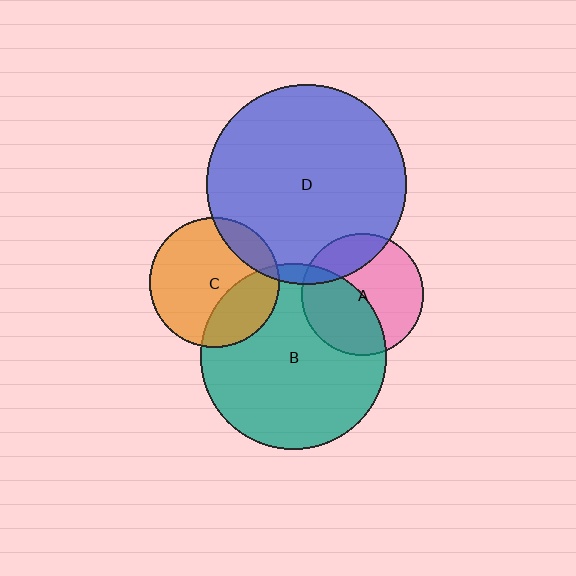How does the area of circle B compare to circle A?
Approximately 2.3 times.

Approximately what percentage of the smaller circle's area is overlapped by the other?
Approximately 30%.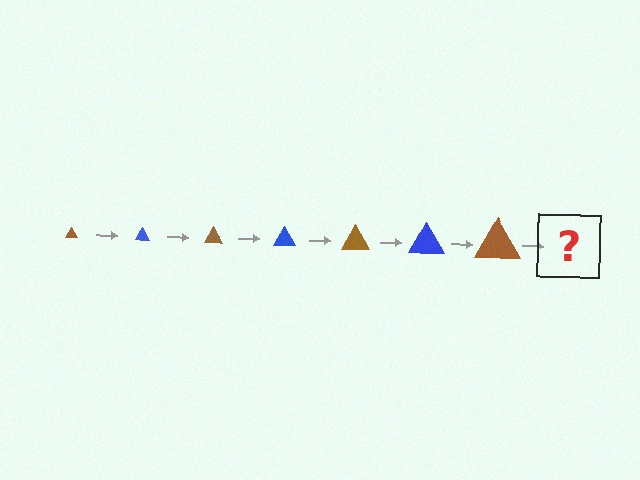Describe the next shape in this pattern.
It should be a blue triangle, larger than the previous one.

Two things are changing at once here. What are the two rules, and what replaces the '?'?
The two rules are that the triangle grows larger each step and the color cycles through brown and blue. The '?' should be a blue triangle, larger than the previous one.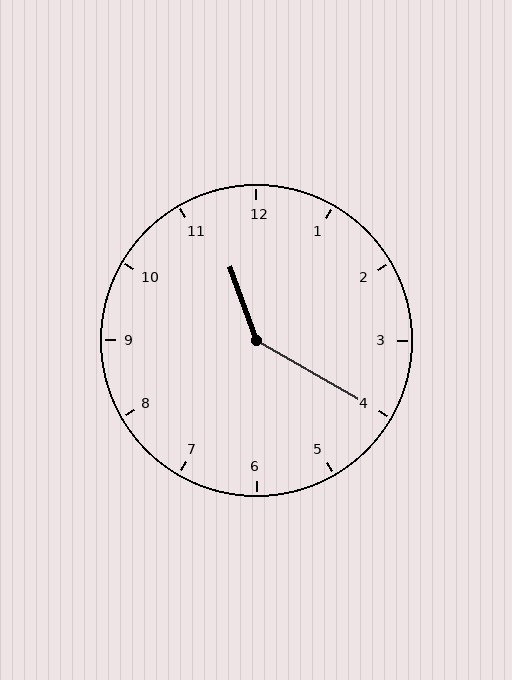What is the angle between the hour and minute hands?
Approximately 140 degrees.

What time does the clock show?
11:20.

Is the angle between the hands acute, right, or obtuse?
It is obtuse.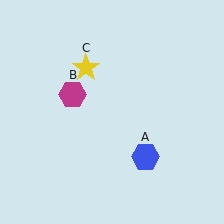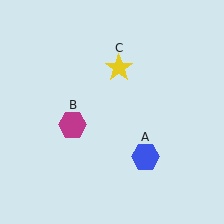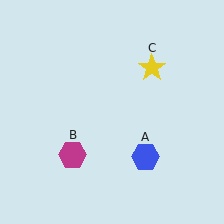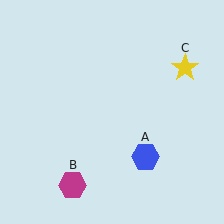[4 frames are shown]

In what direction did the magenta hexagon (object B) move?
The magenta hexagon (object B) moved down.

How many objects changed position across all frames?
2 objects changed position: magenta hexagon (object B), yellow star (object C).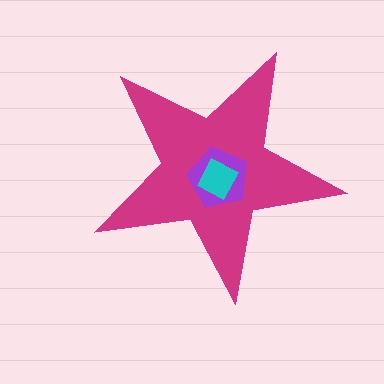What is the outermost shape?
The magenta star.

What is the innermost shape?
The cyan diamond.